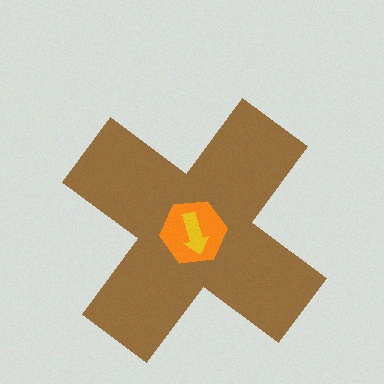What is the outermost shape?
The brown cross.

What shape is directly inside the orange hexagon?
The yellow arrow.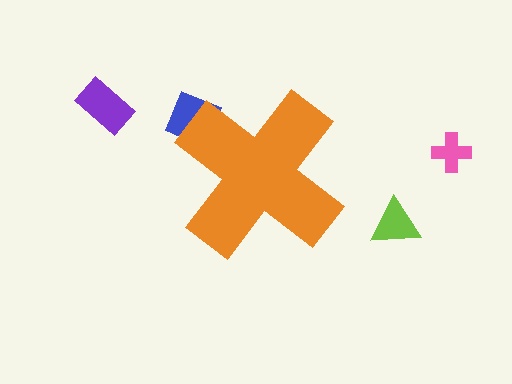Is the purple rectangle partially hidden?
No, the purple rectangle is fully visible.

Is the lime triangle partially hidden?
No, the lime triangle is fully visible.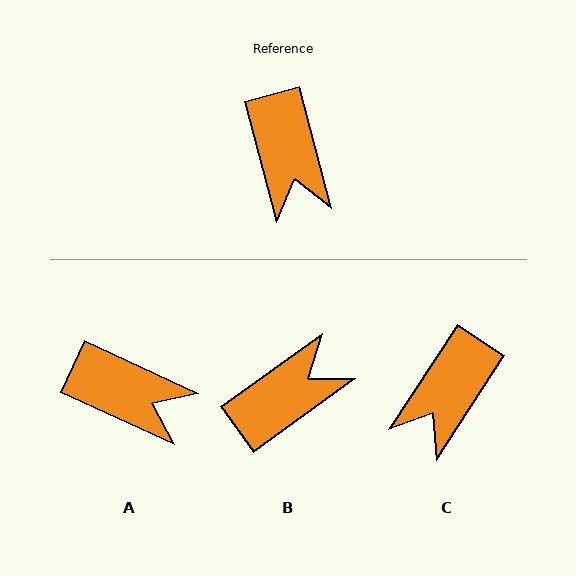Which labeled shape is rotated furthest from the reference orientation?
B, about 111 degrees away.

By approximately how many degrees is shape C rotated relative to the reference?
Approximately 48 degrees clockwise.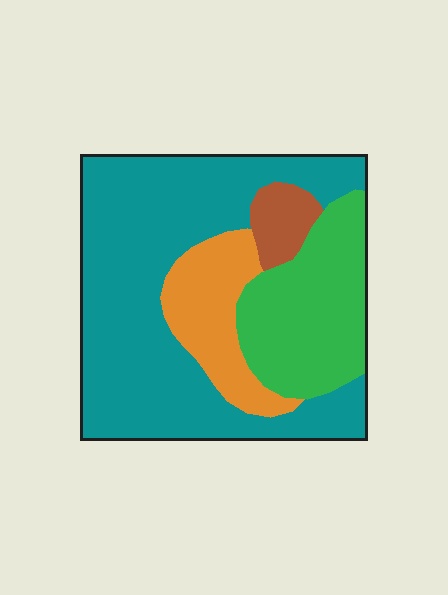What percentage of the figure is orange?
Orange covers about 15% of the figure.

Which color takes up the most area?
Teal, at roughly 55%.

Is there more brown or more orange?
Orange.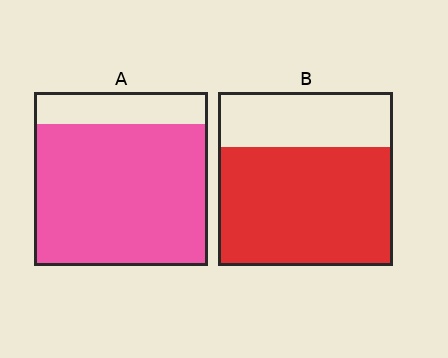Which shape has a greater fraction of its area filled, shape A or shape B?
Shape A.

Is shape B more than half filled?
Yes.